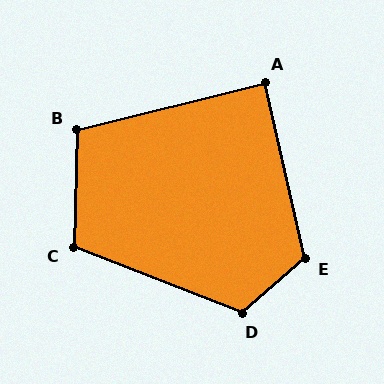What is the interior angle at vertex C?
Approximately 109 degrees (obtuse).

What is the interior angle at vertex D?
Approximately 118 degrees (obtuse).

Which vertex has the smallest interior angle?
A, at approximately 89 degrees.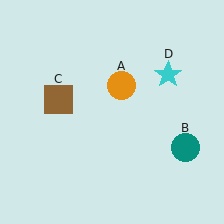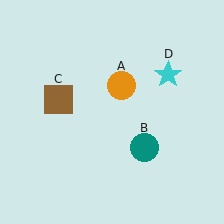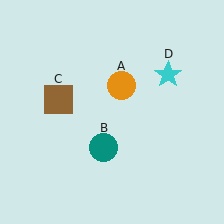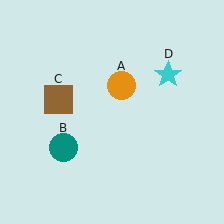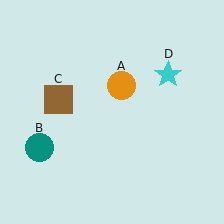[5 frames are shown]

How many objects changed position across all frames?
1 object changed position: teal circle (object B).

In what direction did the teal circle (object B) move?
The teal circle (object B) moved left.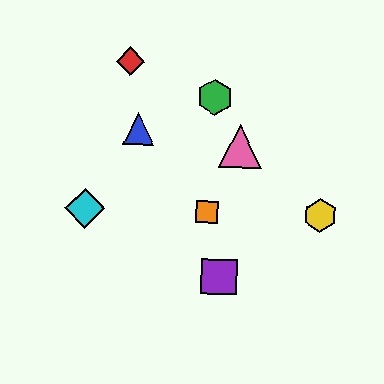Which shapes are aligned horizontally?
The yellow hexagon, the orange square, the cyan diamond are aligned horizontally.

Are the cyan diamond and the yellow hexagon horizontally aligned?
Yes, both are at y≈208.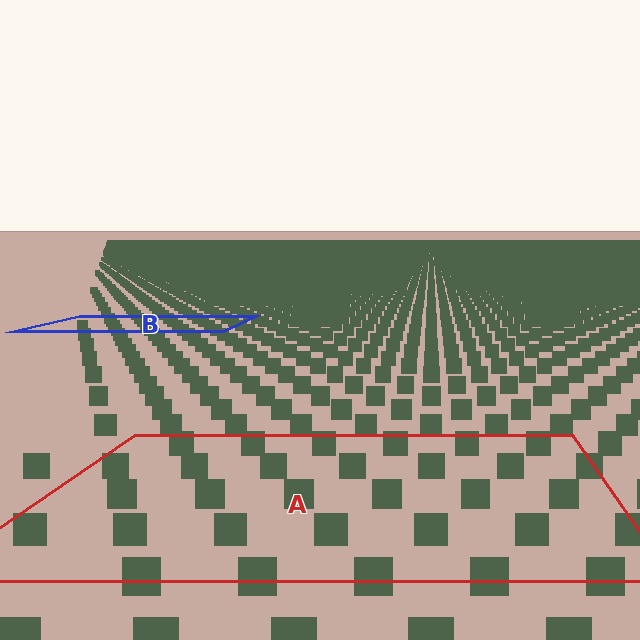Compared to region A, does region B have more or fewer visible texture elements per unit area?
Region B has more texture elements per unit area — they are packed more densely because it is farther away.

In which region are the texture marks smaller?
The texture marks are smaller in region B, because it is farther away.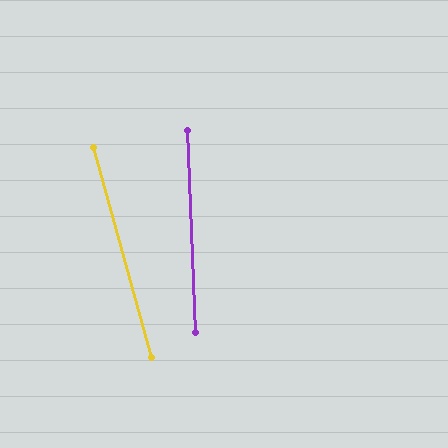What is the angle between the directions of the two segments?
Approximately 13 degrees.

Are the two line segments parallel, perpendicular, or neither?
Neither parallel nor perpendicular — they differ by about 13°.